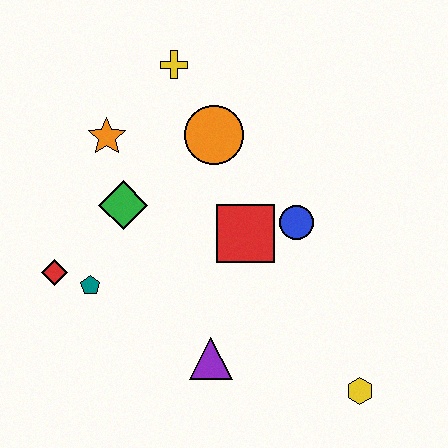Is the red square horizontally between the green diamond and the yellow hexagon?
Yes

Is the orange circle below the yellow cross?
Yes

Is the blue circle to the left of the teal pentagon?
No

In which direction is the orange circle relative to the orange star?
The orange circle is to the right of the orange star.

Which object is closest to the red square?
The blue circle is closest to the red square.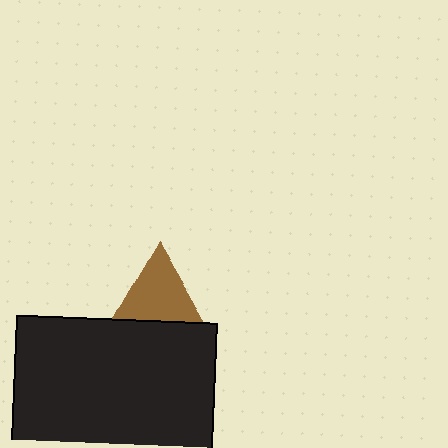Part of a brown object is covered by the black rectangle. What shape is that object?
It is a triangle.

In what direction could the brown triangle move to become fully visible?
The brown triangle could move up. That would shift it out from behind the black rectangle entirely.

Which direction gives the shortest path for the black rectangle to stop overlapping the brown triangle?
Moving down gives the shortest separation.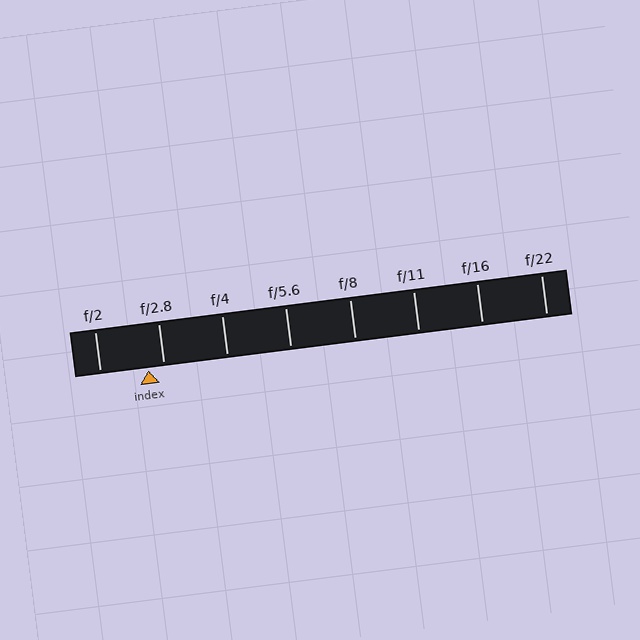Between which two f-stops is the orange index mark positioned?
The index mark is between f/2 and f/2.8.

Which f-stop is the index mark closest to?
The index mark is closest to f/2.8.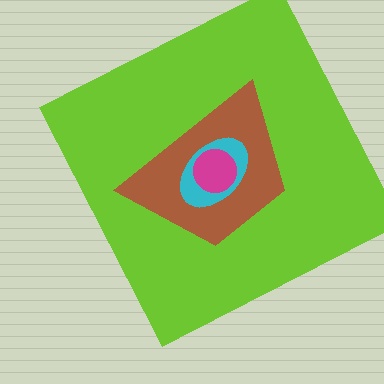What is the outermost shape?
The lime square.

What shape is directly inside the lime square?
The brown trapezoid.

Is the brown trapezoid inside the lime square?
Yes.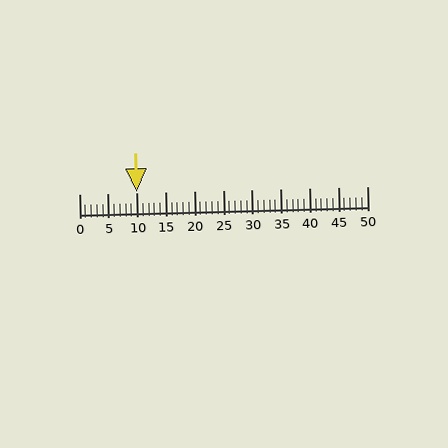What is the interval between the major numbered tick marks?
The major tick marks are spaced 5 units apart.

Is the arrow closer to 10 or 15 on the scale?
The arrow is closer to 10.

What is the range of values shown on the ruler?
The ruler shows values from 0 to 50.